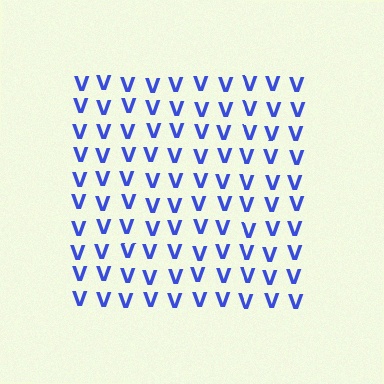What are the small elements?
The small elements are letter V's.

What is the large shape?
The large shape is a square.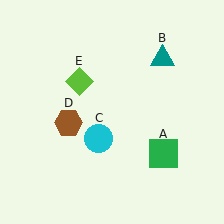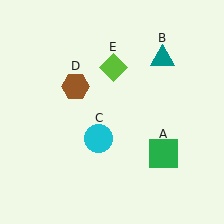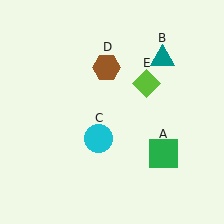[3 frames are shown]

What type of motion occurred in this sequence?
The brown hexagon (object D), lime diamond (object E) rotated clockwise around the center of the scene.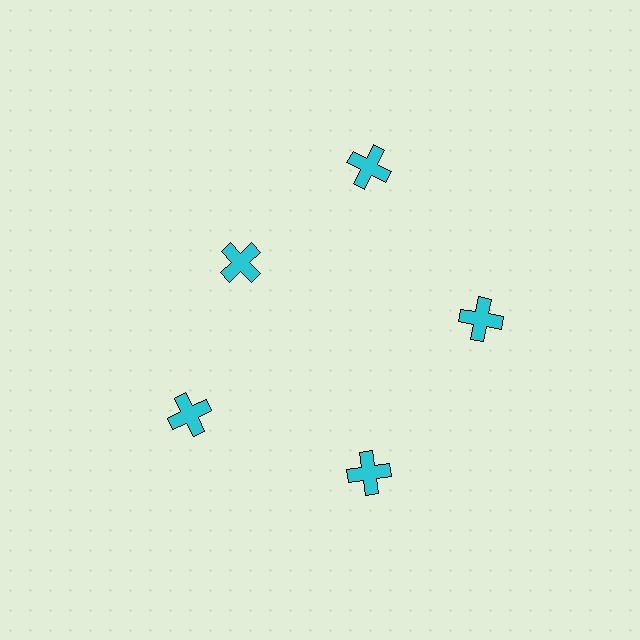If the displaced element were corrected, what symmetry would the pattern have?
It would have 5-fold rotational symmetry — the pattern would map onto itself every 72 degrees.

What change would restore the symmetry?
The symmetry would be restored by moving it outward, back onto the ring so that all 5 crosses sit at equal angles and equal distance from the center.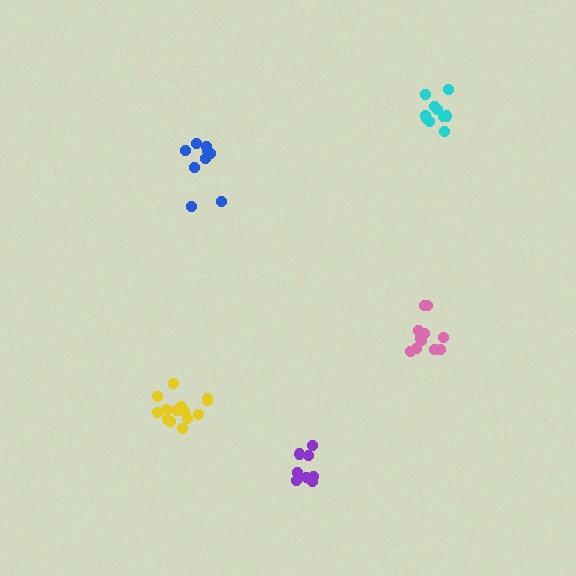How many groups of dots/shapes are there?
There are 5 groups.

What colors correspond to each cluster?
The clusters are colored: blue, pink, cyan, yellow, purple.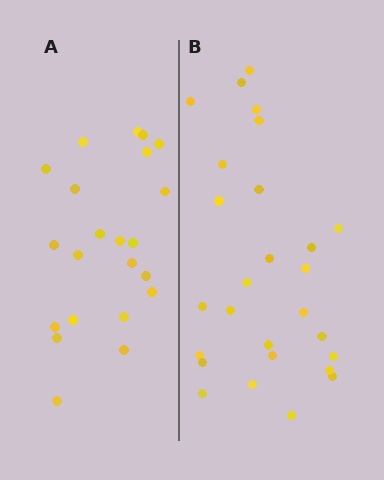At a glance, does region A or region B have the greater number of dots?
Region B (the right region) has more dots.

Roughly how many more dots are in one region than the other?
Region B has about 5 more dots than region A.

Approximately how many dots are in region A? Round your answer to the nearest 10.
About 20 dots. (The exact count is 22, which rounds to 20.)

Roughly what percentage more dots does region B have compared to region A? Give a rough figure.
About 25% more.